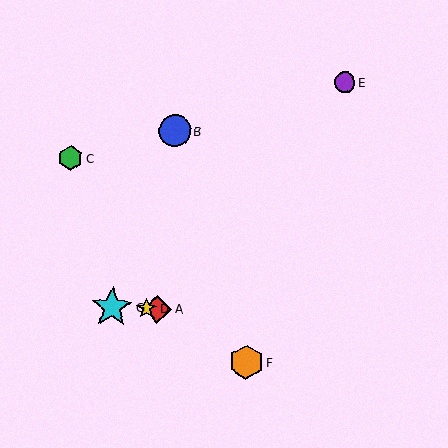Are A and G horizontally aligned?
Yes, both are at y≈309.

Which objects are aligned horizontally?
Objects A, D, G are aligned horizontally.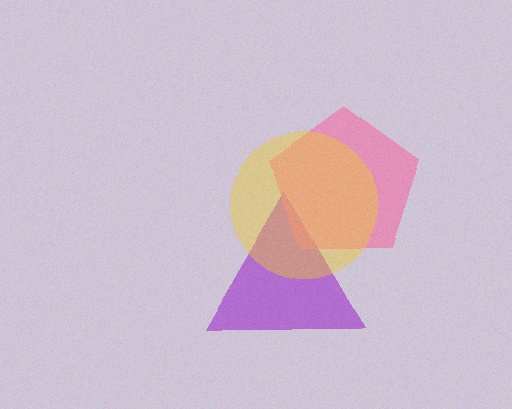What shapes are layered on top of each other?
The layered shapes are: a purple triangle, a pink pentagon, a yellow circle.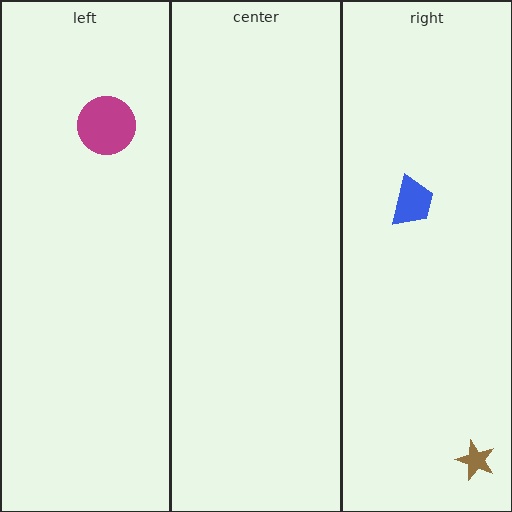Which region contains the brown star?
The right region.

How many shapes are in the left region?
1.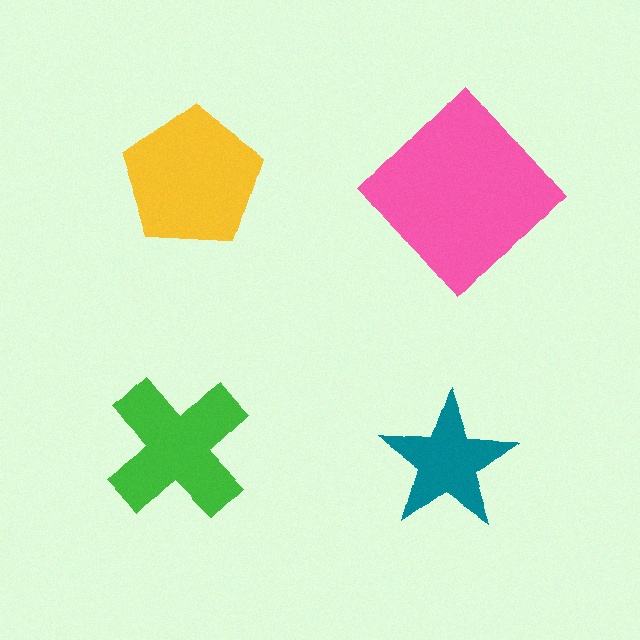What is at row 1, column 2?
A pink diamond.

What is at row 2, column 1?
A green cross.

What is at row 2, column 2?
A teal star.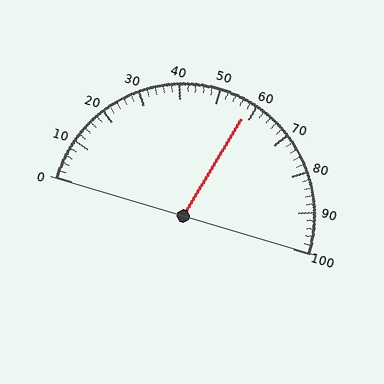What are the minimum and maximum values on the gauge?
The gauge ranges from 0 to 100.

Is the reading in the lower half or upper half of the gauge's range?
The reading is in the upper half of the range (0 to 100).